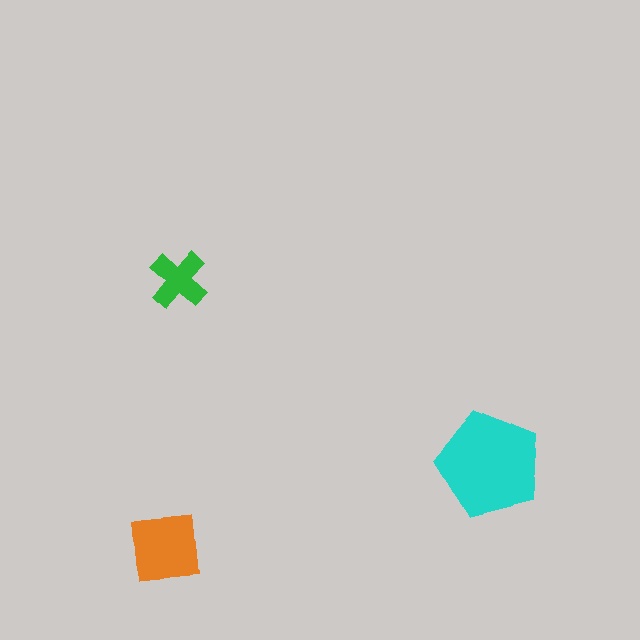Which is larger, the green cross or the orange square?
The orange square.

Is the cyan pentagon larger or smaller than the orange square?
Larger.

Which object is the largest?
The cyan pentagon.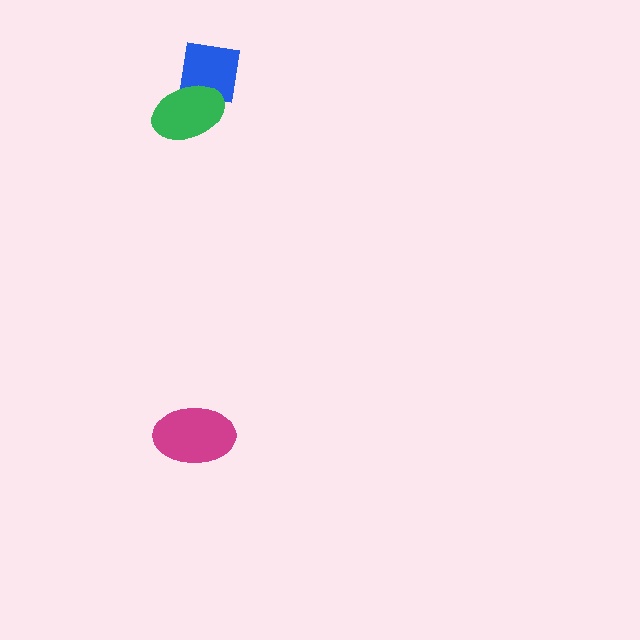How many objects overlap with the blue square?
1 object overlaps with the blue square.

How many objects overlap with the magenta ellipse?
0 objects overlap with the magenta ellipse.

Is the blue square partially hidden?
Yes, it is partially covered by another shape.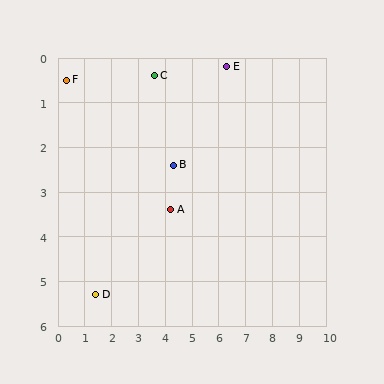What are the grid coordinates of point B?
Point B is at approximately (4.3, 2.4).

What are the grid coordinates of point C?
Point C is at approximately (3.6, 0.4).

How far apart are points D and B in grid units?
Points D and B are about 4.1 grid units apart.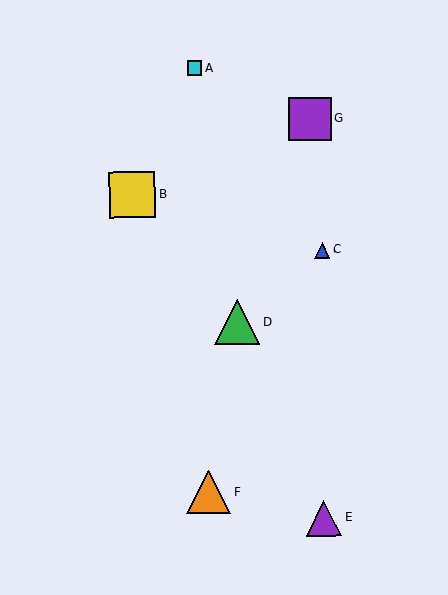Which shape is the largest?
The yellow square (labeled B) is the largest.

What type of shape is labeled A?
Shape A is a cyan square.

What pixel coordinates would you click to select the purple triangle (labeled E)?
Click at (324, 518) to select the purple triangle E.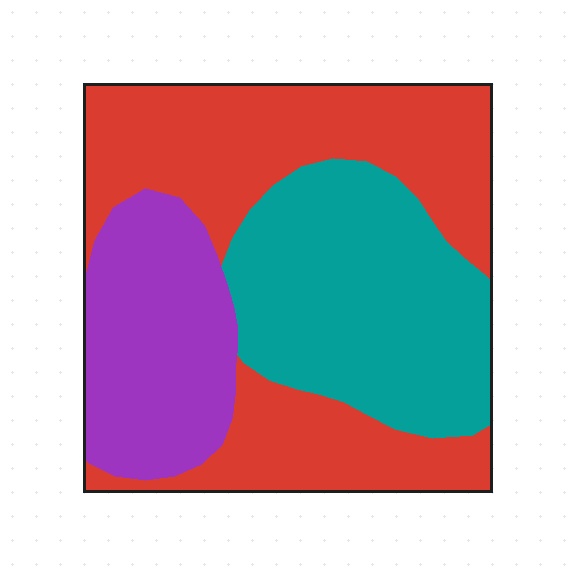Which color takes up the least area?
Purple, at roughly 20%.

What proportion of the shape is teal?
Teal takes up between a quarter and a half of the shape.